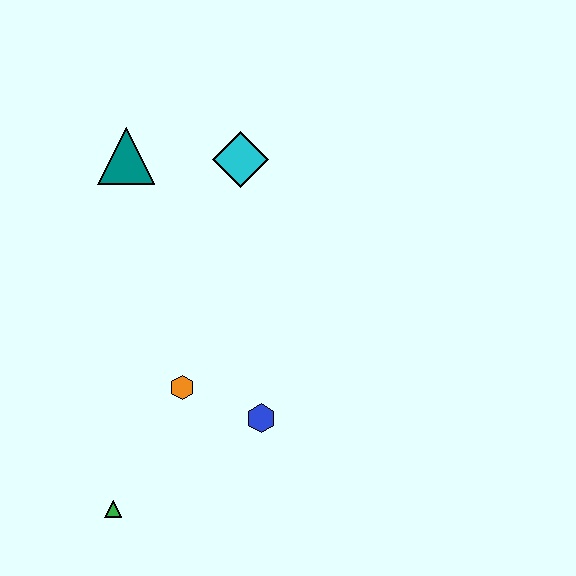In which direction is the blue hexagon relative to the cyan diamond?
The blue hexagon is below the cyan diamond.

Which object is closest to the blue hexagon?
The orange hexagon is closest to the blue hexagon.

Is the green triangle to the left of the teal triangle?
Yes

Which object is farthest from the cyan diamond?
The green triangle is farthest from the cyan diamond.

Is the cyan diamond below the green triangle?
No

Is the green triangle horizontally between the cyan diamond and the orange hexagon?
No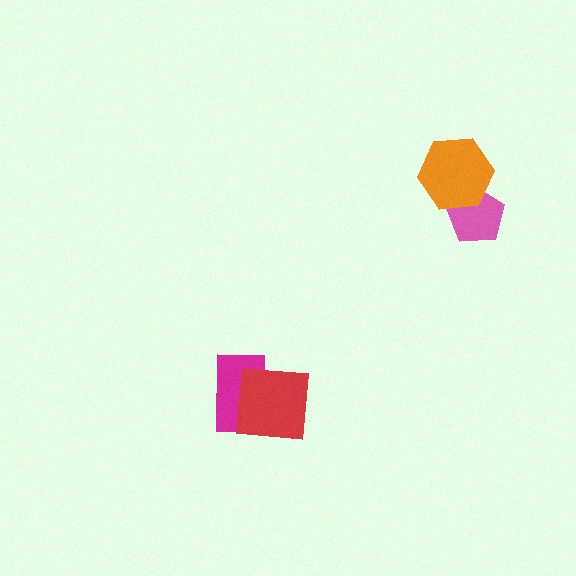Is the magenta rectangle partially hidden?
Yes, it is partially covered by another shape.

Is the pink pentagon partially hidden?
Yes, it is partially covered by another shape.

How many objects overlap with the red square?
1 object overlaps with the red square.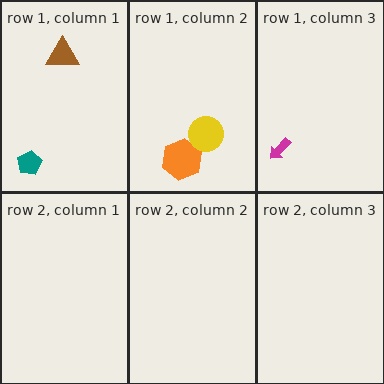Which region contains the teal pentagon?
The row 1, column 1 region.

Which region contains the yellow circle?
The row 1, column 2 region.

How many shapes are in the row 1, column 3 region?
1.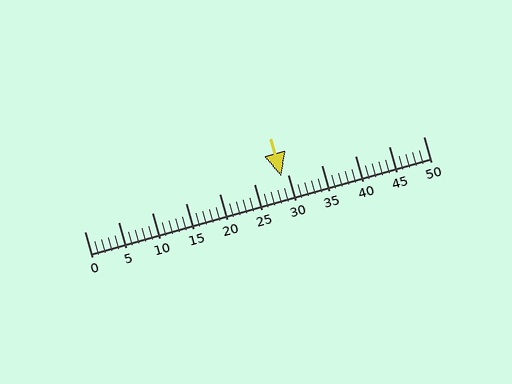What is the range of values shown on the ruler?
The ruler shows values from 0 to 50.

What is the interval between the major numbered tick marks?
The major tick marks are spaced 5 units apart.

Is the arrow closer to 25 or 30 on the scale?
The arrow is closer to 30.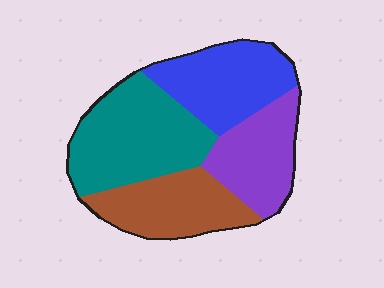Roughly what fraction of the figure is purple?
Purple covers 21% of the figure.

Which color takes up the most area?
Teal, at roughly 30%.